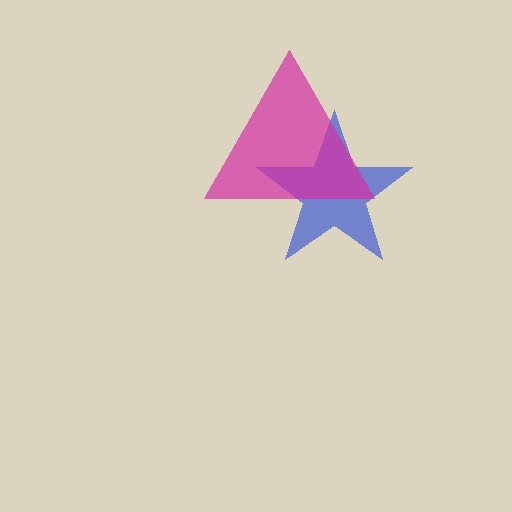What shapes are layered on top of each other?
The layered shapes are: a blue star, a magenta triangle.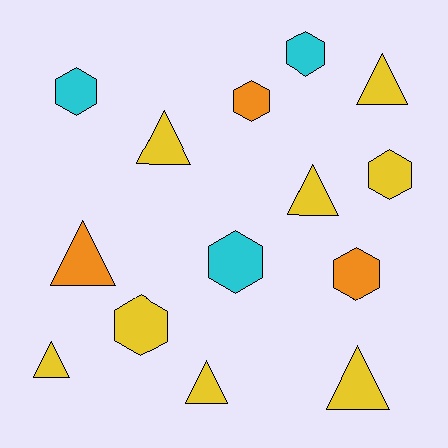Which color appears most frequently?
Yellow, with 8 objects.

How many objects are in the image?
There are 14 objects.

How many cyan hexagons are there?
There are 3 cyan hexagons.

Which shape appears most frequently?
Triangle, with 7 objects.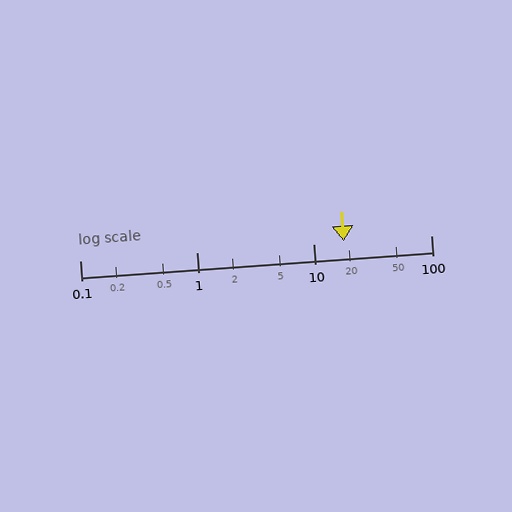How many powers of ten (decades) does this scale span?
The scale spans 3 decades, from 0.1 to 100.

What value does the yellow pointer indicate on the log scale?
The pointer indicates approximately 18.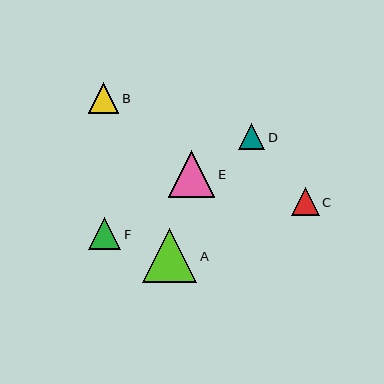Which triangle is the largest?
Triangle A is the largest with a size of approximately 54 pixels.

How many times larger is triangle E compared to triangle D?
Triangle E is approximately 1.8 times the size of triangle D.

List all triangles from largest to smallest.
From largest to smallest: A, E, F, B, C, D.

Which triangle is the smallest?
Triangle D is the smallest with a size of approximately 26 pixels.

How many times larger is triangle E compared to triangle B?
Triangle E is approximately 1.5 times the size of triangle B.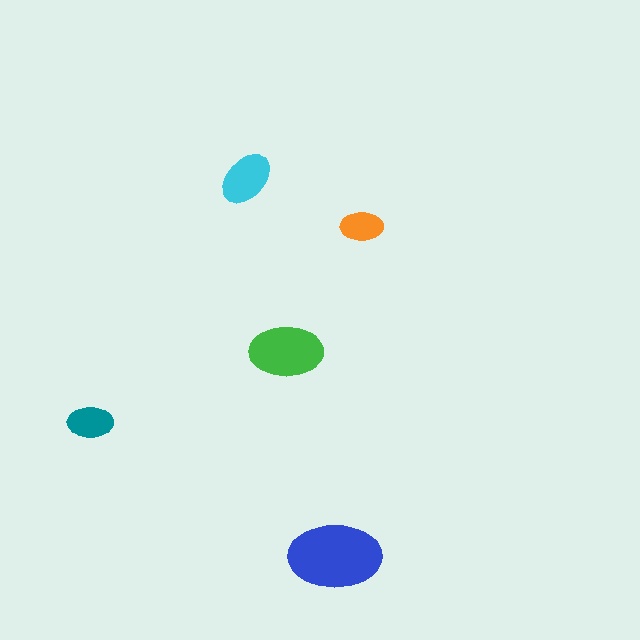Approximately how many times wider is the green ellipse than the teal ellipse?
About 1.5 times wider.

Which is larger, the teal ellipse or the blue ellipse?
The blue one.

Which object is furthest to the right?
The orange ellipse is rightmost.